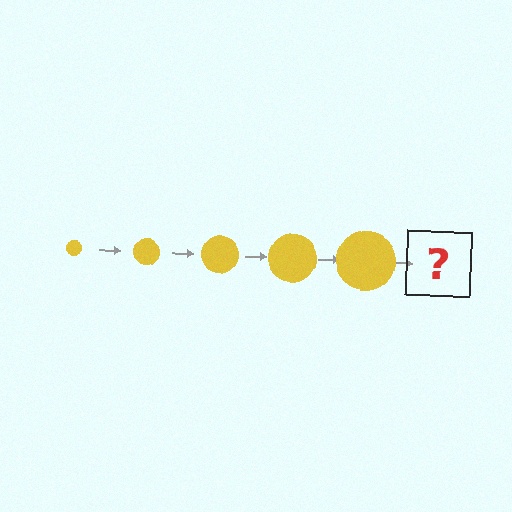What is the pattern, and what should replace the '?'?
The pattern is that the circle gets progressively larger each step. The '?' should be a yellow circle, larger than the previous one.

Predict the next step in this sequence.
The next step is a yellow circle, larger than the previous one.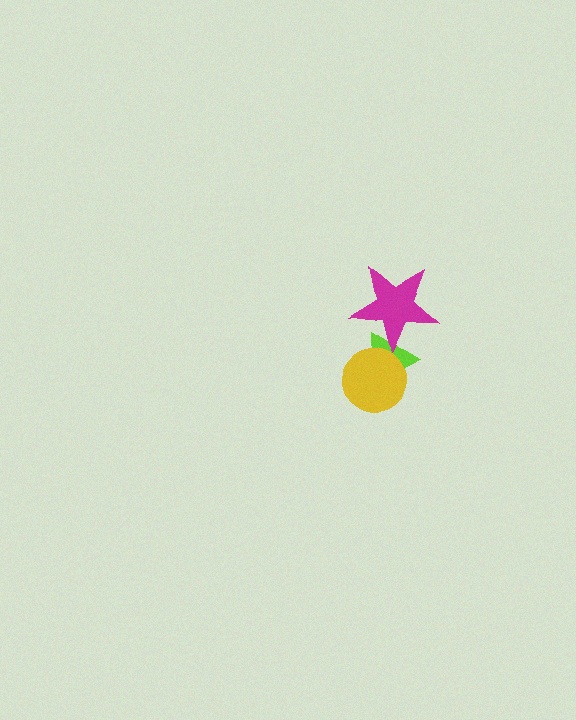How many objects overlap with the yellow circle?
1 object overlaps with the yellow circle.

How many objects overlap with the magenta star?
1 object overlaps with the magenta star.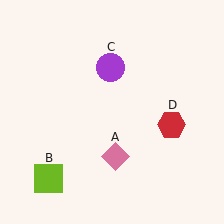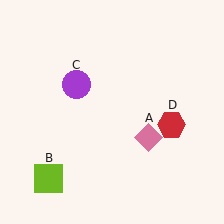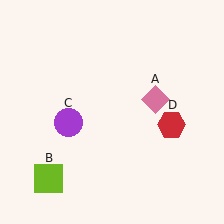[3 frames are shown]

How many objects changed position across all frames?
2 objects changed position: pink diamond (object A), purple circle (object C).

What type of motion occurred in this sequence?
The pink diamond (object A), purple circle (object C) rotated counterclockwise around the center of the scene.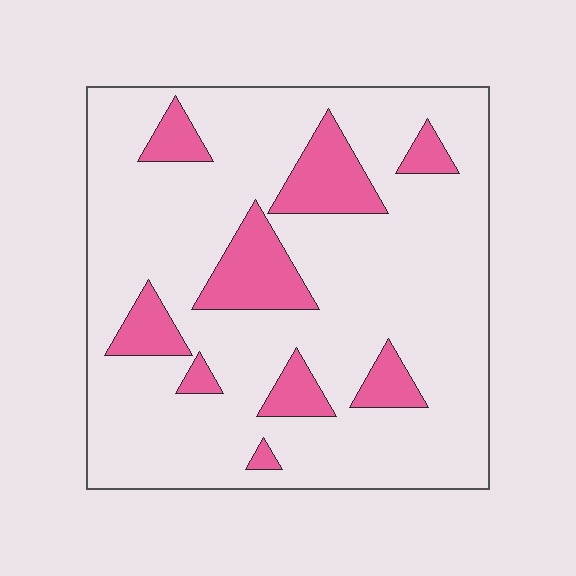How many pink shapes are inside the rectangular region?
9.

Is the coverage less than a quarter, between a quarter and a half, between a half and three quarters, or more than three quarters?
Less than a quarter.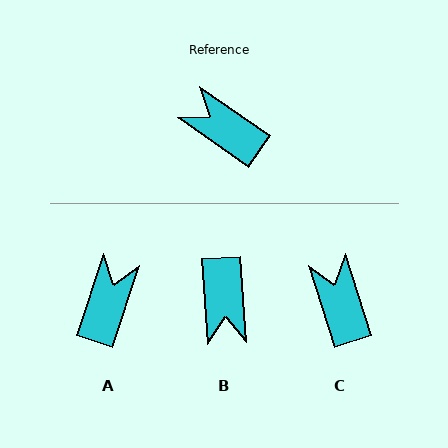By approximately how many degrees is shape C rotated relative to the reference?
Approximately 38 degrees clockwise.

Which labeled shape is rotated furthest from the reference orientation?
B, about 129 degrees away.